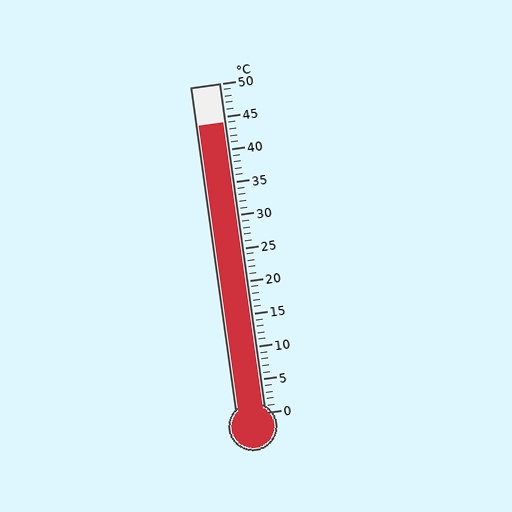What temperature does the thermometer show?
The thermometer shows approximately 44°C.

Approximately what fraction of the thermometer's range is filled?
The thermometer is filled to approximately 90% of its range.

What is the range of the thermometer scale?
The thermometer scale ranges from 0°C to 50°C.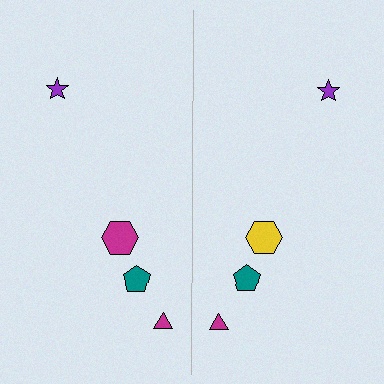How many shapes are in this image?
There are 8 shapes in this image.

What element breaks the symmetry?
The yellow hexagon on the right side breaks the symmetry — its mirror counterpart is magenta.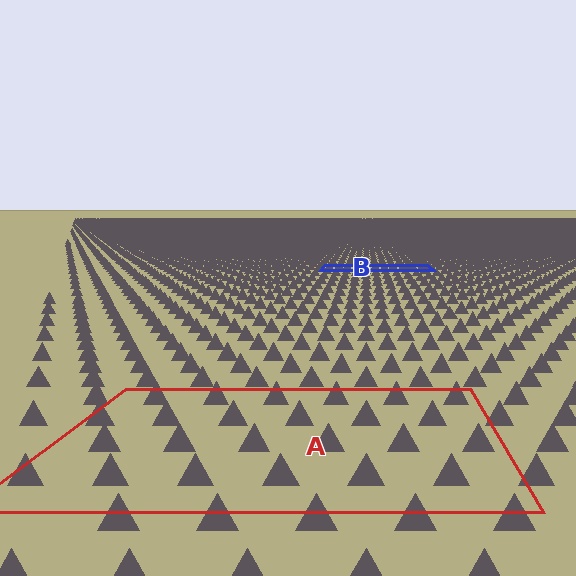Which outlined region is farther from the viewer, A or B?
Region B is farther from the viewer — the texture elements inside it appear smaller and more densely packed.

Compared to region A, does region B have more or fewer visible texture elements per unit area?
Region B has more texture elements per unit area — they are packed more densely because it is farther away.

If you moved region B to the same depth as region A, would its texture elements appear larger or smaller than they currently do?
They would appear larger. At a closer depth, the same texture elements are projected at a bigger on-screen size.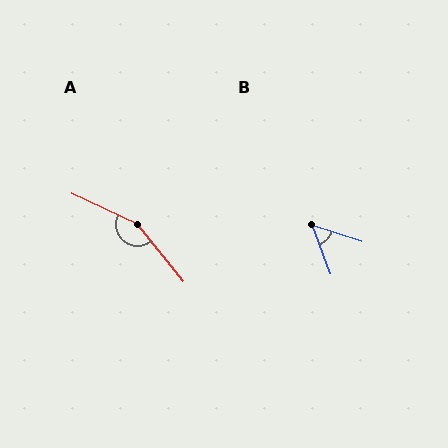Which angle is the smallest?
B, at approximately 52 degrees.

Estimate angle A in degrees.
Approximately 154 degrees.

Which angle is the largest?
A, at approximately 154 degrees.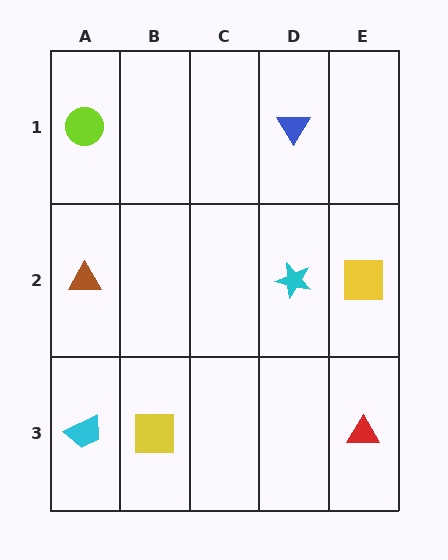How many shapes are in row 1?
2 shapes.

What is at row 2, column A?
A brown triangle.